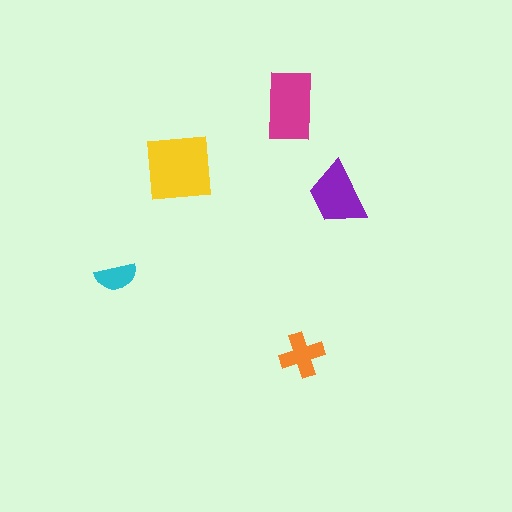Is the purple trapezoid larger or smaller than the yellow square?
Smaller.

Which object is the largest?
The yellow square.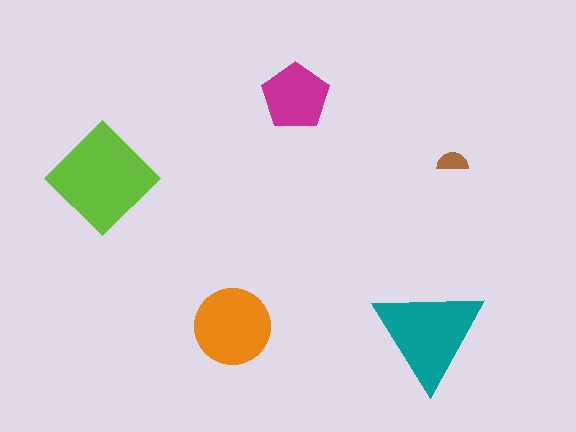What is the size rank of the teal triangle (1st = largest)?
2nd.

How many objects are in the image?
There are 5 objects in the image.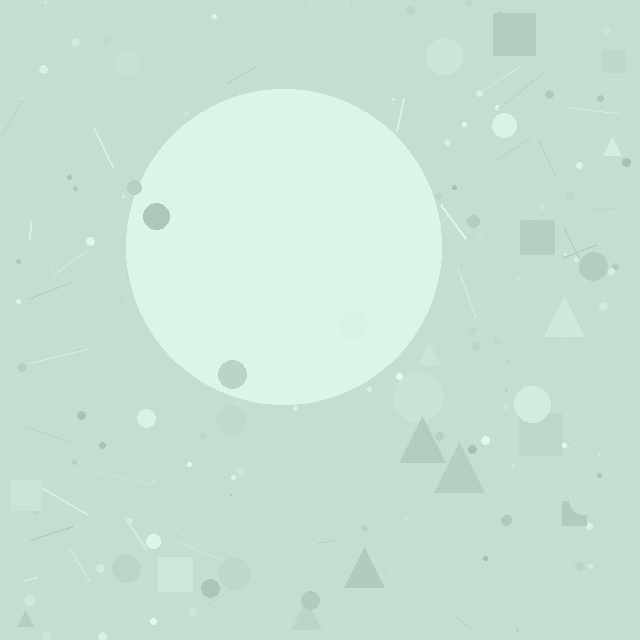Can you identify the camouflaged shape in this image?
The camouflaged shape is a circle.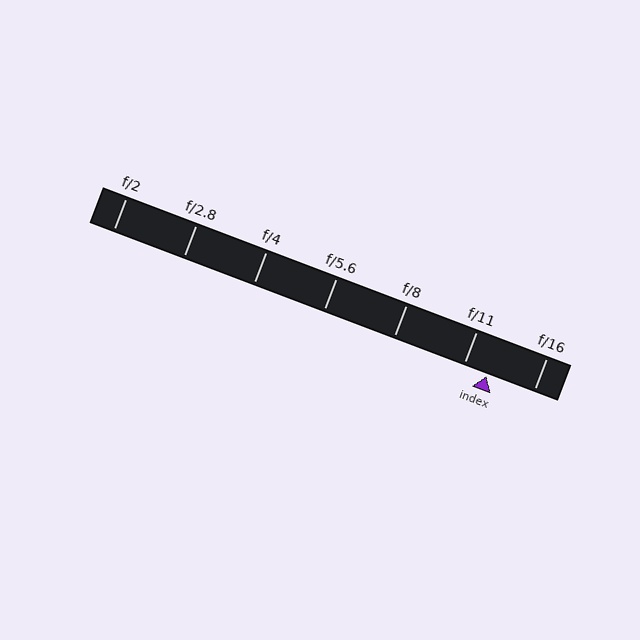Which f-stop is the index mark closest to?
The index mark is closest to f/11.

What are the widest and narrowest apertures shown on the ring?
The widest aperture shown is f/2 and the narrowest is f/16.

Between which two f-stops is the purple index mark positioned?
The index mark is between f/11 and f/16.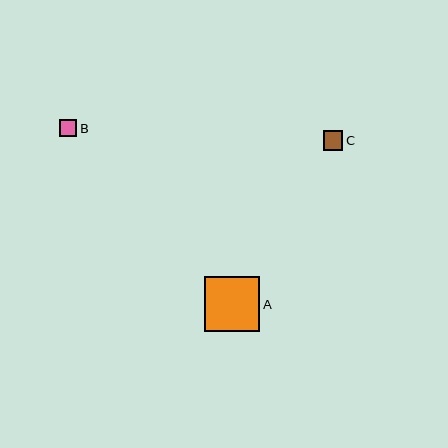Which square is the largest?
Square A is the largest with a size of approximately 55 pixels.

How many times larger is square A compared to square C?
Square A is approximately 2.8 times the size of square C.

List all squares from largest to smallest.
From largest to smallest: A, C, B.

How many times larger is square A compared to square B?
Square A is approximately 3.2 times the size of square B.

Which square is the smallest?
Square B is the smallest with a size of approximately 17 pixels.